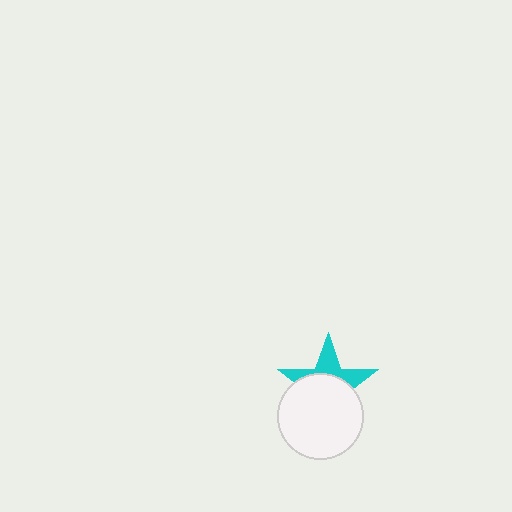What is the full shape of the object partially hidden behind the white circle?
The partially hidden object is a cyan star.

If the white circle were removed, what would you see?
You would see the complete cyan star.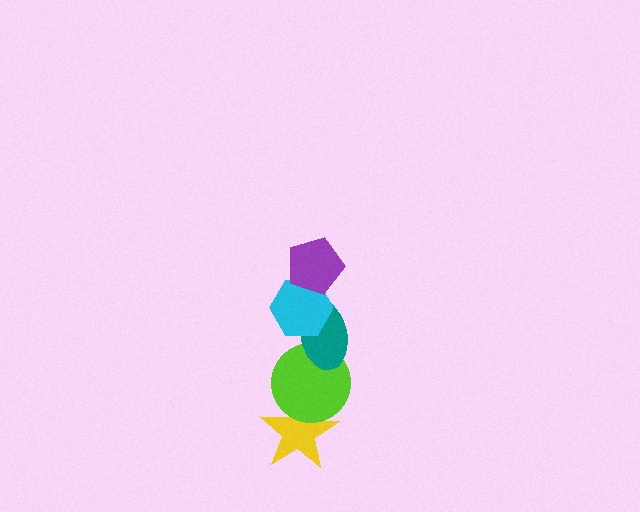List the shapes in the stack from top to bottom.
From top to bottom: the purple pentagon, the cyan hexagon, the teal ellipse, the lime circle, the yellow star.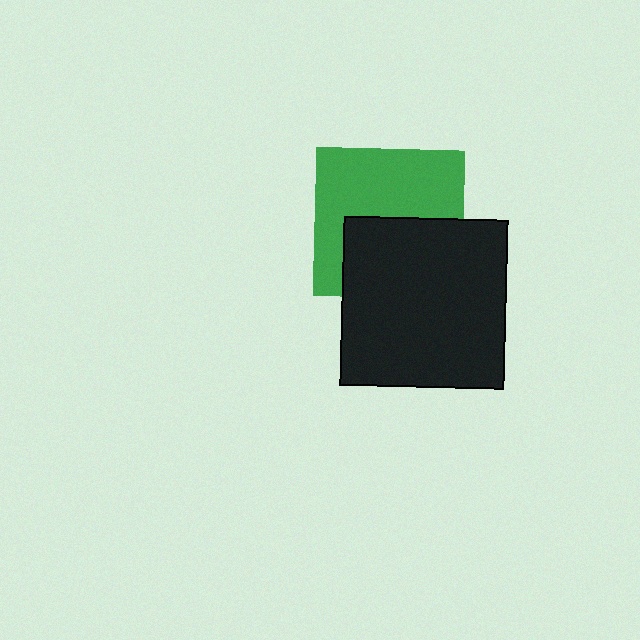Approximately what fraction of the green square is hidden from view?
Roughly 43% of the green square is hidden behind the black rectangle.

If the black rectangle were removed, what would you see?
You would see the complete green square.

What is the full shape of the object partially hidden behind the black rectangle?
The partially hidden object is a green square.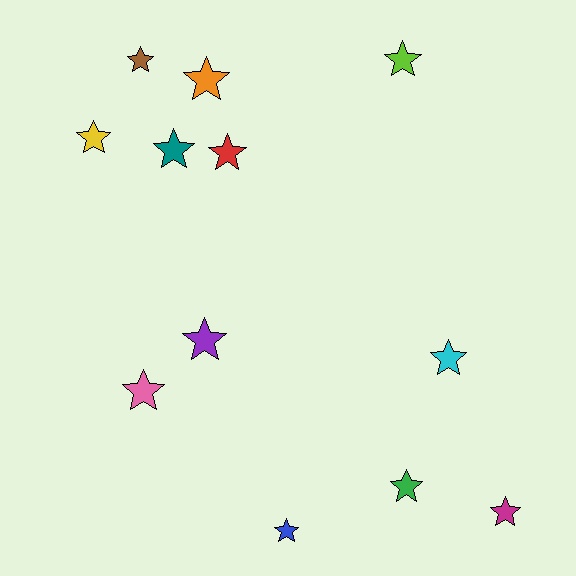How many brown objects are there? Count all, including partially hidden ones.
There is 1 brown object.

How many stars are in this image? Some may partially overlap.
There are 12 stars.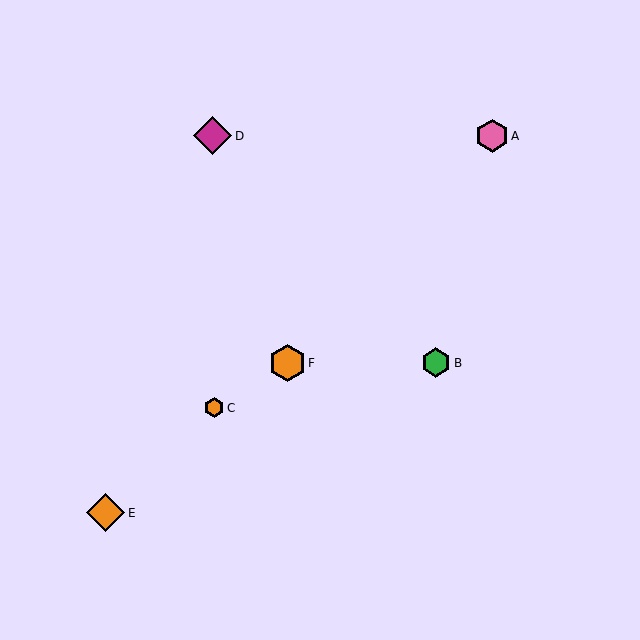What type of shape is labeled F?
Shape F is an orange hexagon.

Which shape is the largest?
The magenta diamond (labeled D) is the largest.